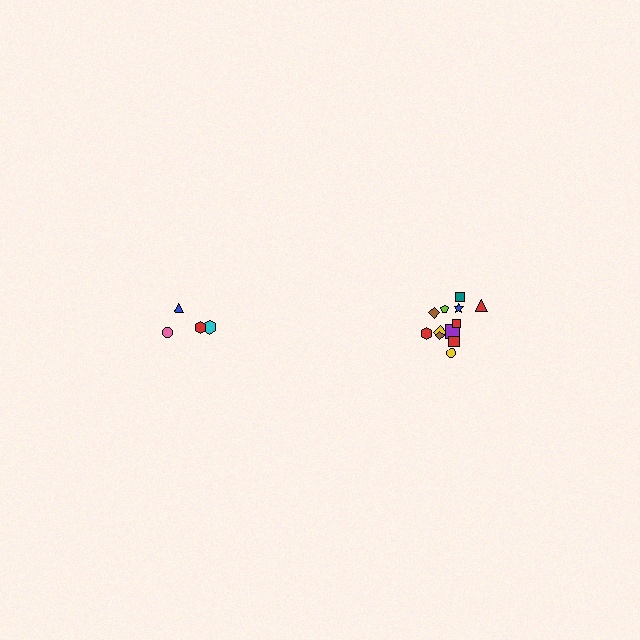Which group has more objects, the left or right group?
The right group.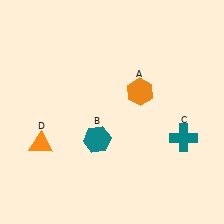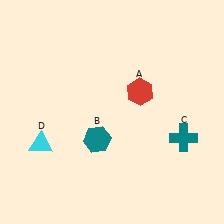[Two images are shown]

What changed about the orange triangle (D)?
In Image 1, D is orange. In Image 2, it changed to cyan.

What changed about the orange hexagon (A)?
In Image 1, A is orange. In Image 2, it changed to red.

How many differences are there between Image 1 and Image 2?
There are 2 differences between the two images.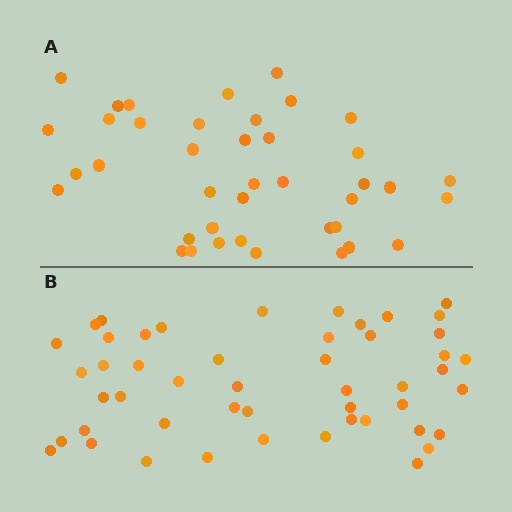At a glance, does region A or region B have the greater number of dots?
Region B (the bottom region) has more dots.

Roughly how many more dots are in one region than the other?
Region B has roughly 8 or so more dots than region A.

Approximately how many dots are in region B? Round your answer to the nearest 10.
About 50 dots. (The exact count is 49, which rounds to 50.)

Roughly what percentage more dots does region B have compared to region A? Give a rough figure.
About 20% more.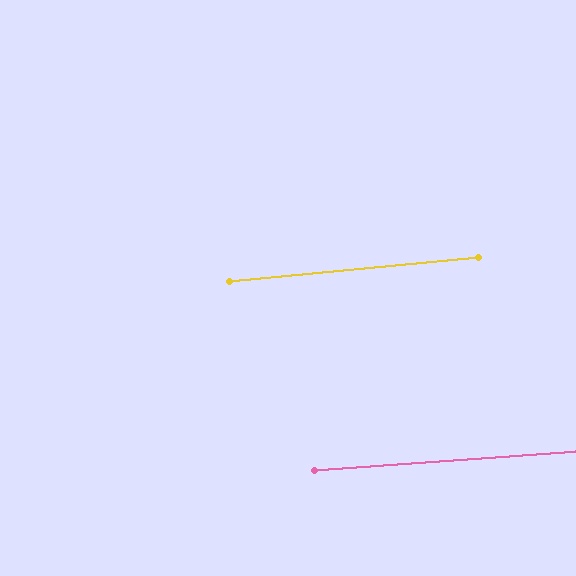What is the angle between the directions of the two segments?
Approximately 1 degree.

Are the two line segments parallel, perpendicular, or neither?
Parallel — their directions differ by only 1.5°.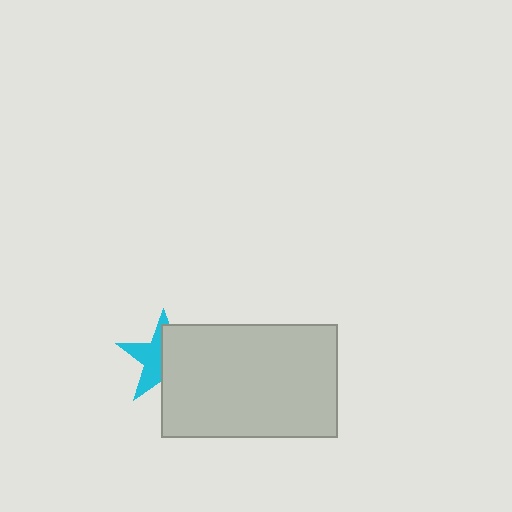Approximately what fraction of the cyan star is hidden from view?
Roughly 53% of the cyan star is hidden behind the light gray rectangle.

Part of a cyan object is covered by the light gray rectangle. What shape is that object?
It is a star.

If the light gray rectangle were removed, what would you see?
You would see the complete cyan star.